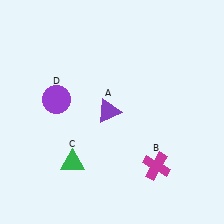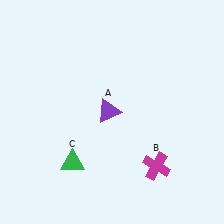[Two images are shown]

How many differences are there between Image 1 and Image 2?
There is 1 difference between the two images.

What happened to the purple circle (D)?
The purple circle (D) was removed in Image 2. It was in the top-left area of Image 1.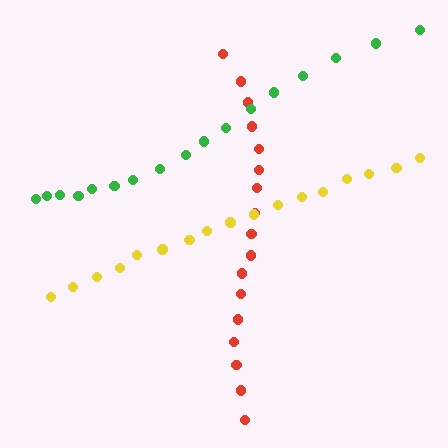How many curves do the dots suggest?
There are 3 distinct paths.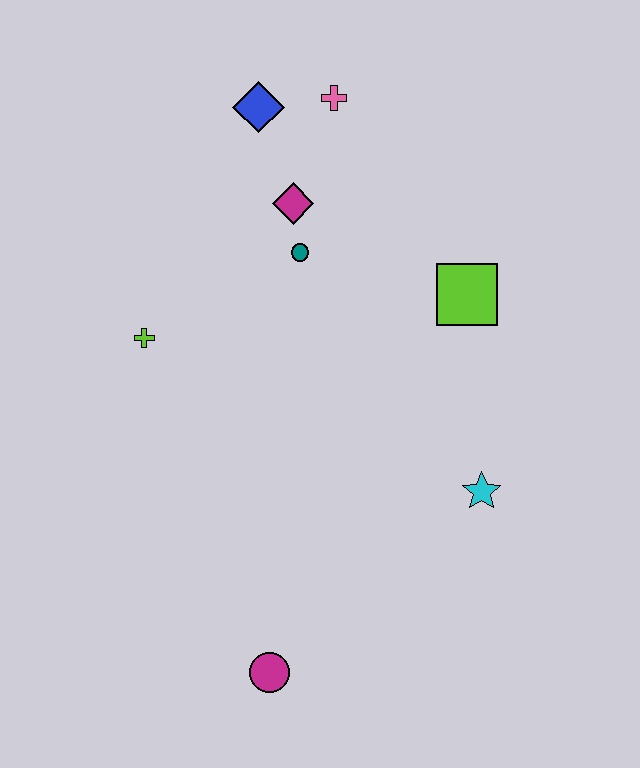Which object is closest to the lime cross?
The teal circle is closest to the lime cross.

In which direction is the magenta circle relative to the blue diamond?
The magenta circle is below the blue diamond.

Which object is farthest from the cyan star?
The blue diamond is farthest from the cyan star.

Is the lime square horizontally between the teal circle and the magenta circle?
No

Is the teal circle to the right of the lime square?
No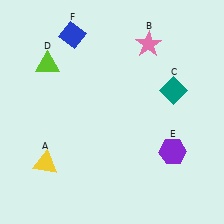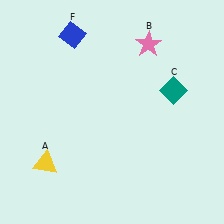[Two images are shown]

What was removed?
The lime triangle (D), the purple hexagon (E) were removed in Image 2.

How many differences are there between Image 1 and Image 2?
There are 2 differences between the two images.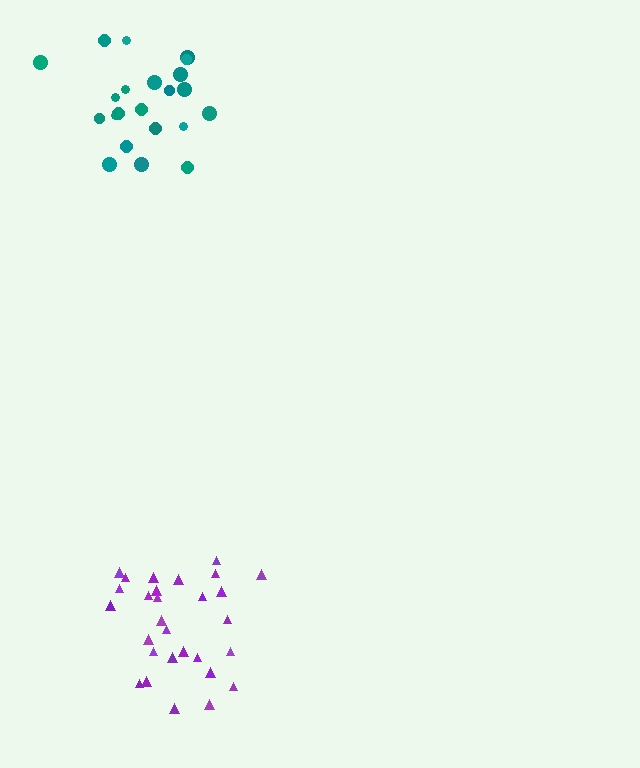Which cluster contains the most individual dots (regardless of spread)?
Purple (29).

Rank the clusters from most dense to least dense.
purple, teal.